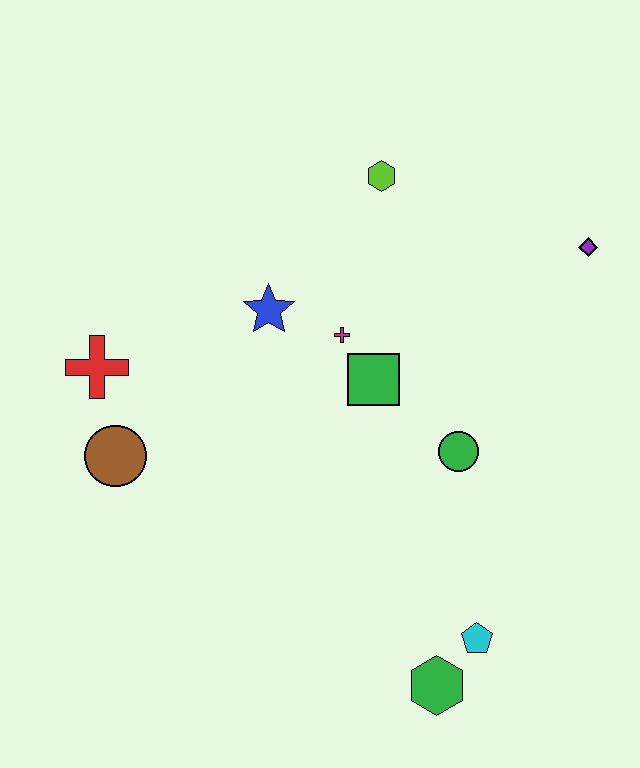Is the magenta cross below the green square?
No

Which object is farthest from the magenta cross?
The green hexagon is farthest from the magenta cross.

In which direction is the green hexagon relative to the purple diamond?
The green hexagon is below the purple diamond.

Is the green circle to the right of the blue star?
Yes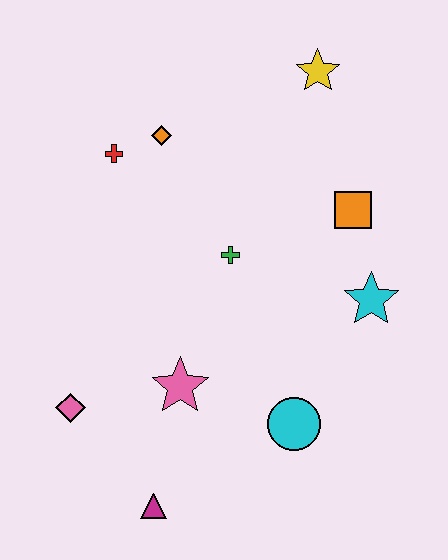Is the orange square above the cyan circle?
Yes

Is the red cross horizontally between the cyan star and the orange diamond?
No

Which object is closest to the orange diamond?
The red cross is closest to the orange diamond.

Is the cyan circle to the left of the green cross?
No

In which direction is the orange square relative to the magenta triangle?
The orange square is above the magenta triangle.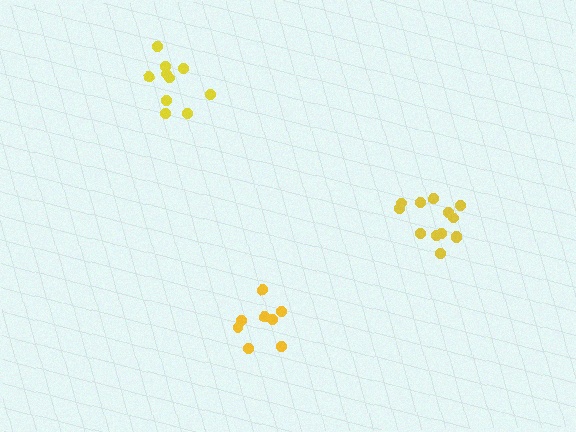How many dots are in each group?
Group 1: 10 dots, Group 2: 8 dots, Group 3: 14 dots (32 total).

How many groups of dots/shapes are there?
There are 3 groups.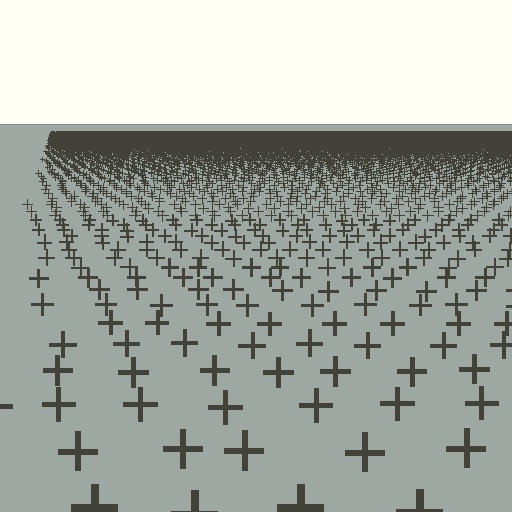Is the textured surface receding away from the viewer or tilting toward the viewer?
The surface is receding away from the viewer. Texture elements get smaller and denser toward the top.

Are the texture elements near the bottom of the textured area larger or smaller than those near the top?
Larger. Near the bottom, elements are closer to the viewer and appear at a bigger on-screen size.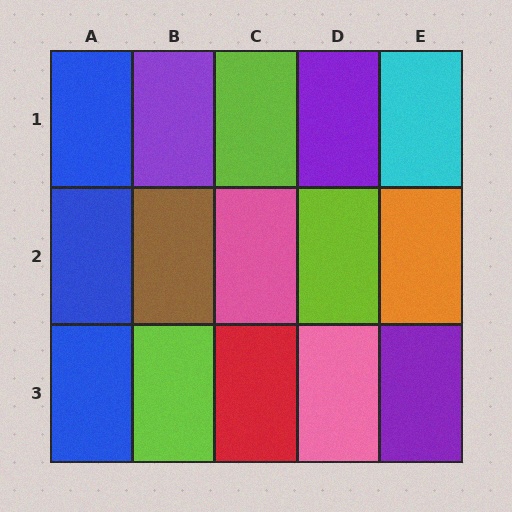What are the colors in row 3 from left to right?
Blue, lime, red, pink, purple.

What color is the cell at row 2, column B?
Brown.